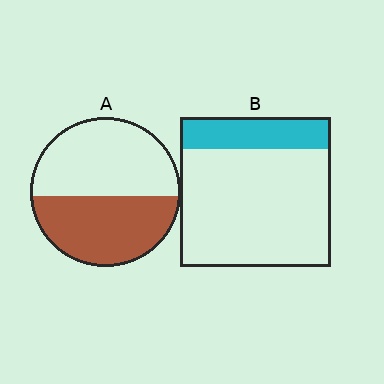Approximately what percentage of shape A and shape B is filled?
A is approximately 45% and B is approximately 20%.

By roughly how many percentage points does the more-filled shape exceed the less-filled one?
By roughly 25 percentage points (A over B).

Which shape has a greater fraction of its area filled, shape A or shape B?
Shape A.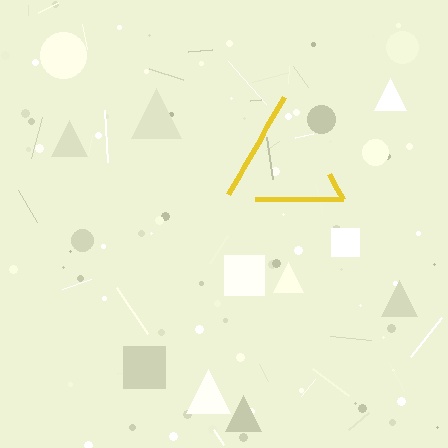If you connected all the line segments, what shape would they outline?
They would outline a triangle.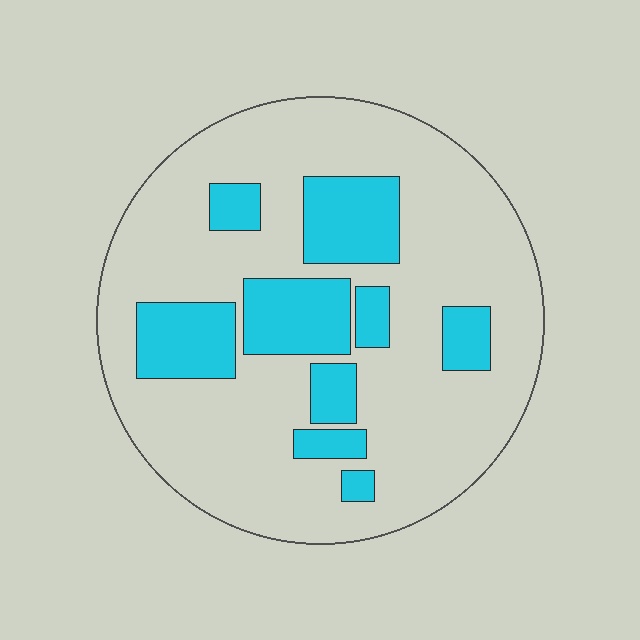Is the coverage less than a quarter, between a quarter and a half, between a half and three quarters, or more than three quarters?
Less than a quarter.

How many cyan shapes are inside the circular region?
9.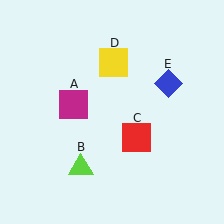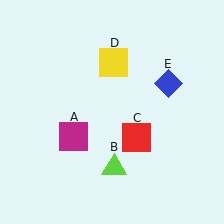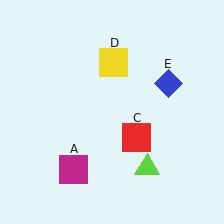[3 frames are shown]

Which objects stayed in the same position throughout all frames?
Red square (object C) and yellow square (object D) and blue diamond (object E) remained stationary.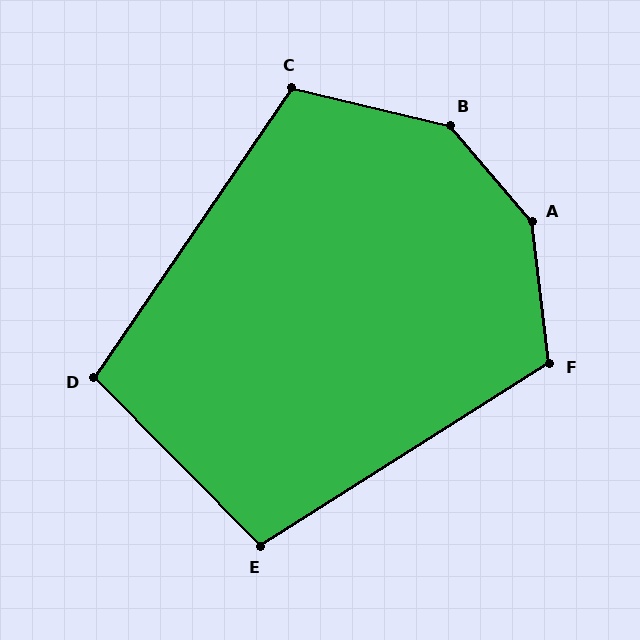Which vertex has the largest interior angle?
A, at approximately 147 degrees.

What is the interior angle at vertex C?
Approximately 111 degrees (obtuse).